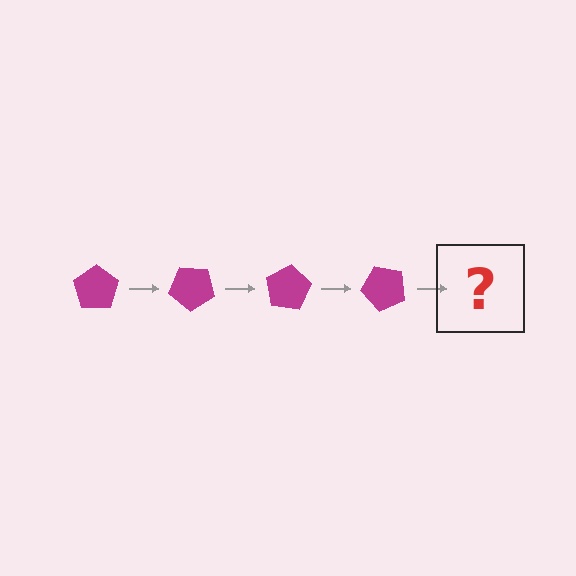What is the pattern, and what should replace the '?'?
The pattern is that the pentagon rotates 40 degrees each step. The '?' should be a magenta pentagon rotated 160 degrees.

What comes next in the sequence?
The next element should be a magenta pentagon rotated 160 degrees.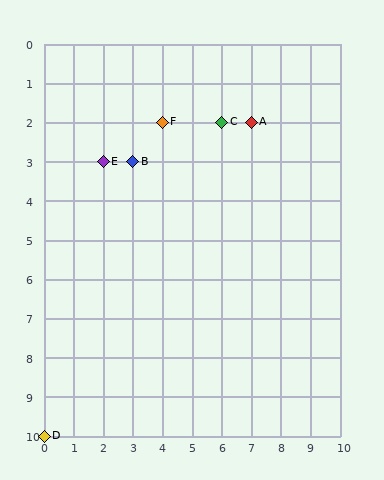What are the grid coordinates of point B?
Point B is at grid coordinates (3, 3).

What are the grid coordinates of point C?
Point C is at grid coordinates (6, 2).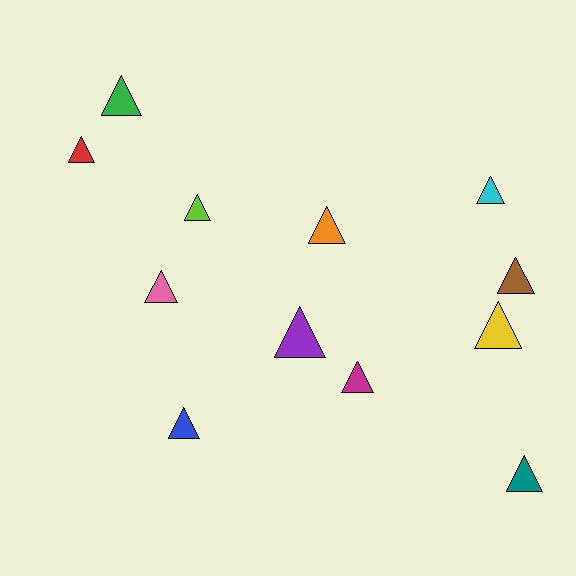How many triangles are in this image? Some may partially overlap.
There are 12 triangles.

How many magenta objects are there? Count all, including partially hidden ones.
There is 1 magenta object.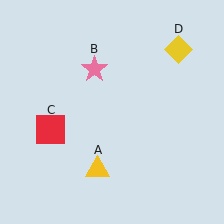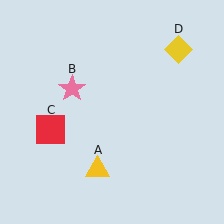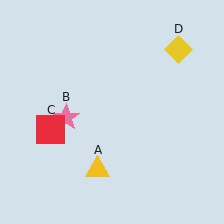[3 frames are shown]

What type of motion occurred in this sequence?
The pink star (object B) rotated counterclockwise around the center of the scene.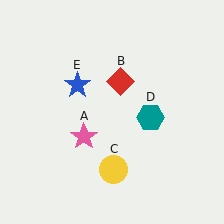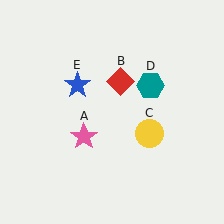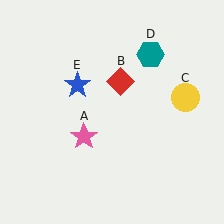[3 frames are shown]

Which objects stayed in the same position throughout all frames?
Pink star (object A) and red diamond (object B) and blue star (object E) remained stationary.